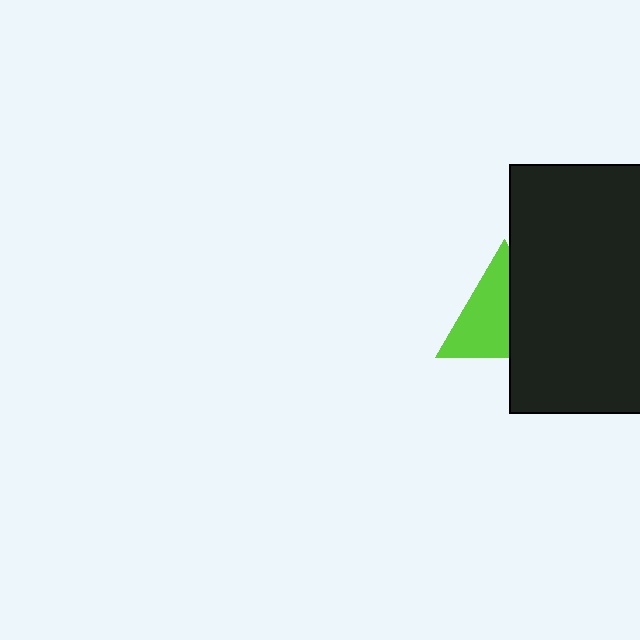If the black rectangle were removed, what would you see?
You would see the complete lime triangle.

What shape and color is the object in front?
The object in front is a black rectangle.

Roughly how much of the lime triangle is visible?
About half of it is visible (roughly 57%).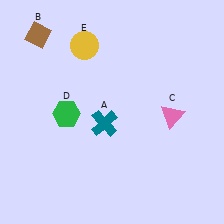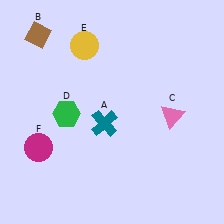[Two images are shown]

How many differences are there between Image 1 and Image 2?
There is 1 difference between the two images.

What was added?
A magenta circle (F) was added in Image 2.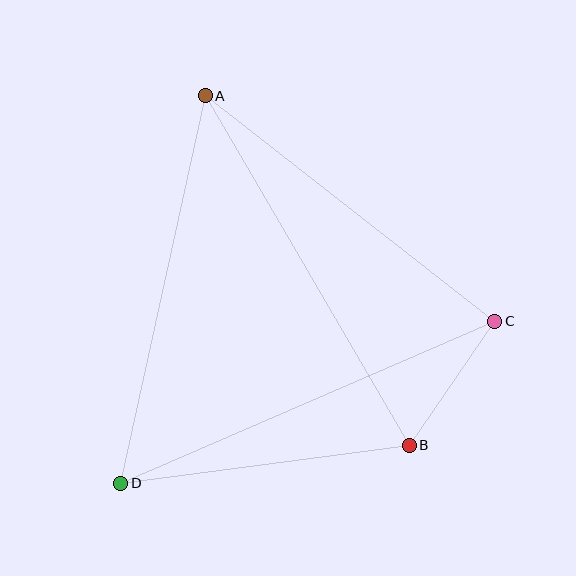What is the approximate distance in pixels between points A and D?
The distance between A and D is approximately 397 pixels.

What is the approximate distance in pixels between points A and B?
The distance between A and B is approximately 405 pixels.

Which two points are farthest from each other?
Points C and D are farthest from each other.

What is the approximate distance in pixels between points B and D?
The distance between B and D is approximately 291 pixels.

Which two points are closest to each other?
Points B and C are closest to each other.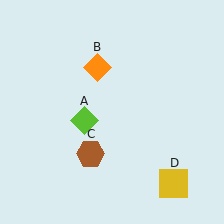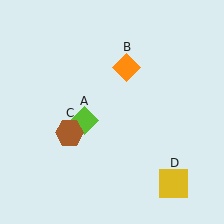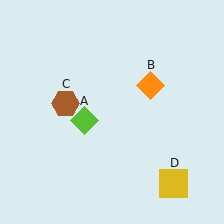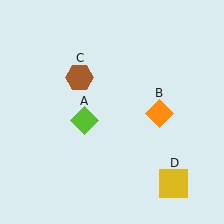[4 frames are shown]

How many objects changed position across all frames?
2 objects changed position: orange diamond (object B), brown hexagon (object C).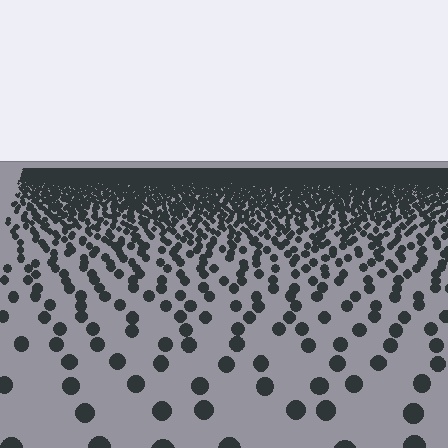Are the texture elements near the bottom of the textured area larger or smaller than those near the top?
Larger. Near the bottom, elements are closer to the viewer and appear at a bigger on-screen size.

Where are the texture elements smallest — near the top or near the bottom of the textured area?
Near the top.